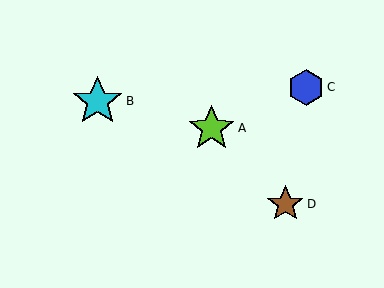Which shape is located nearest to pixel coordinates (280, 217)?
The brown star (labeled D) at (285, 204) is nearest to that location.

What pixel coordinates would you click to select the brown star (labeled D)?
Click at (285, 204) to select the brown star D.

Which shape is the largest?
The cyan star (labeled B) is the largest.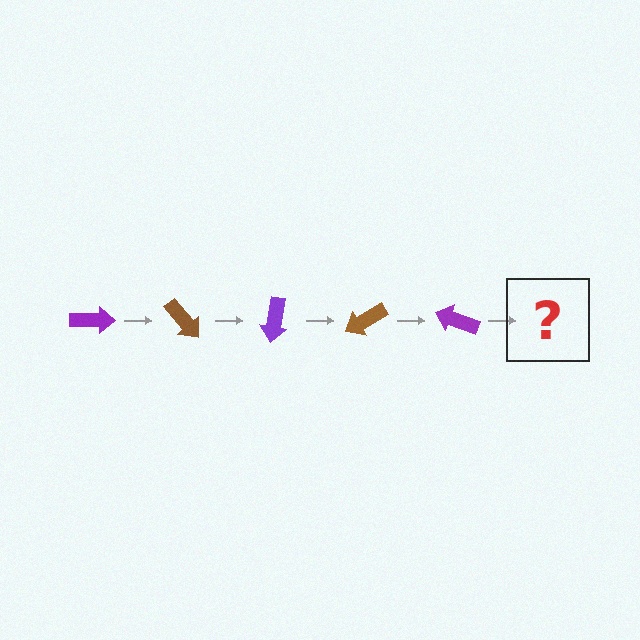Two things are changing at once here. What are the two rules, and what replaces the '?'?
The two rules are that it rotates 50 degrees each step and the color cycles through purple and brown. The '?' should be a brown arrow, rotated 250 degrees from the start.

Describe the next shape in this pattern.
It should be a brown arrow, rotated 250 degrees from the start.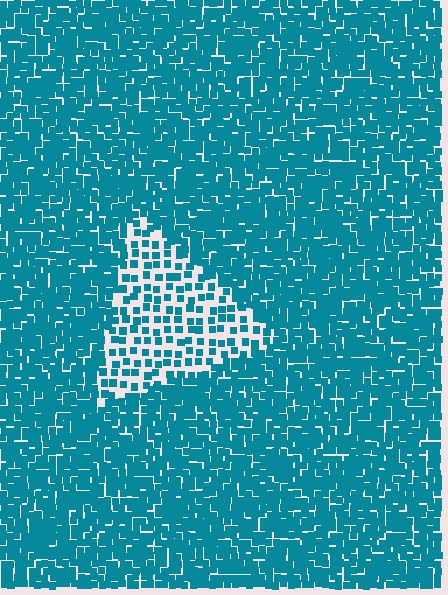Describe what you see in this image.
The image contains small teal elements arranged at two different densities. A triangle-shaped region is visible where the elements are less densely packed than the surrounding area.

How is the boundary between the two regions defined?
The boundary is defined by a change in element density (approximately 2.4x ratio). All elements are the same color, size, and shape.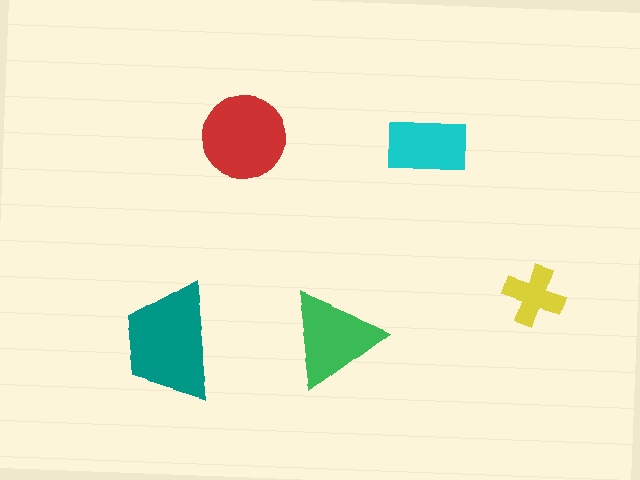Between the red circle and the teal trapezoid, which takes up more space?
The teal trapezoid.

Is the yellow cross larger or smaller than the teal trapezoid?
Smaller.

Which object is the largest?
The teal trapezoid.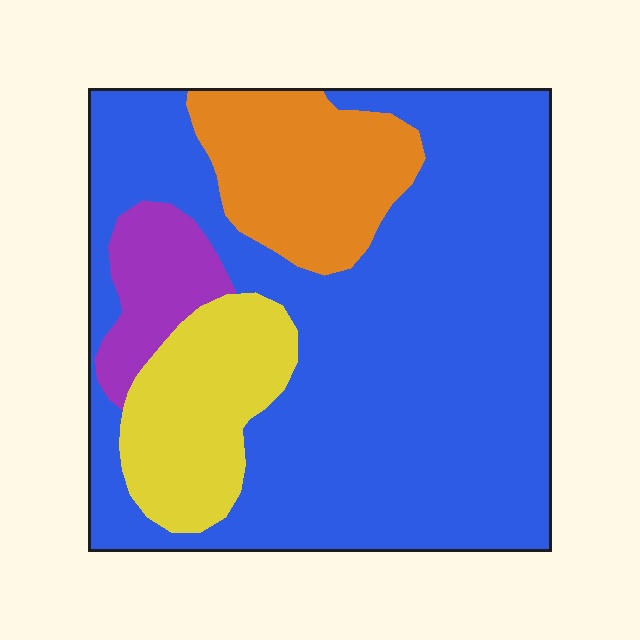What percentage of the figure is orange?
Orange takes up less than a quarter of the figure.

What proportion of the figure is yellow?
Yellow takes up about one eighth (1/8) of the figure.